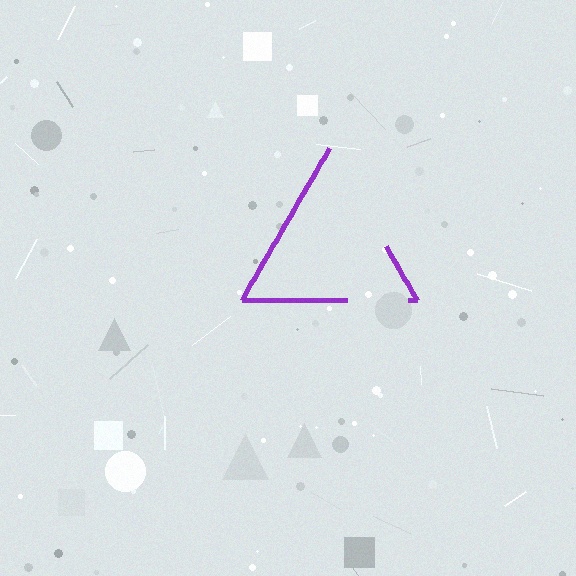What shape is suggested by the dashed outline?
The dashed outline suggests a triangle.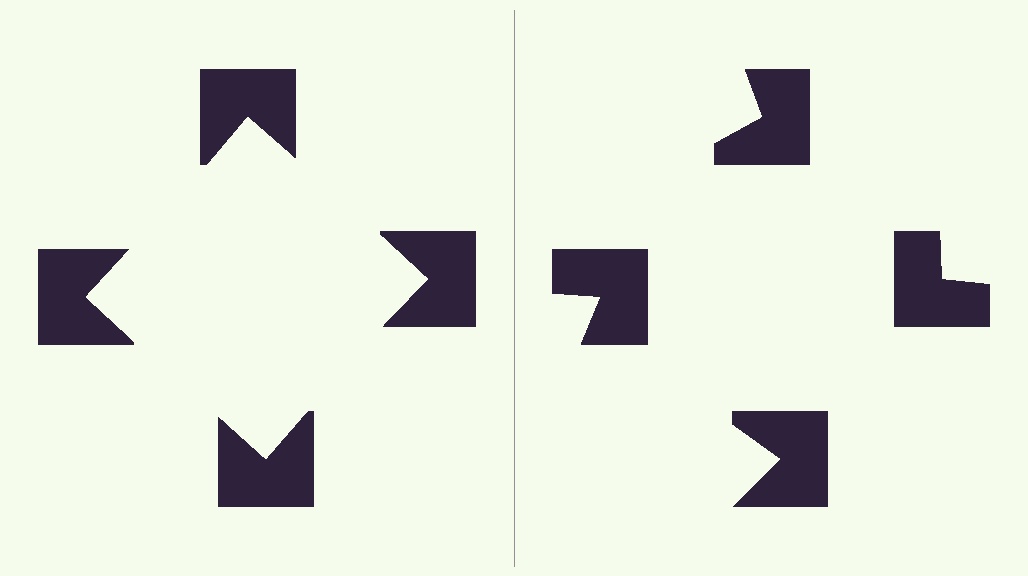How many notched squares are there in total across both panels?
8 — 4 on each side.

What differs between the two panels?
The notched squares are positioned identically on both sides; only the wedge orientations differ. On the left they align to a square; on the right they are misaligned.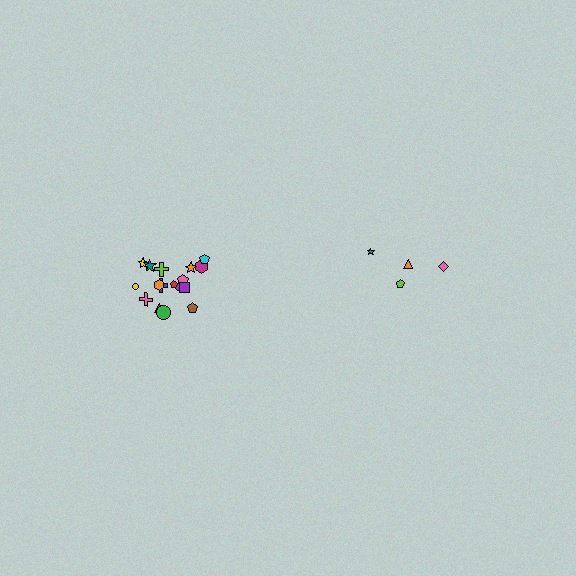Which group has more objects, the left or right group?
The left group.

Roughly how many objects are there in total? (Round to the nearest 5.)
Roughly 20 objects in total.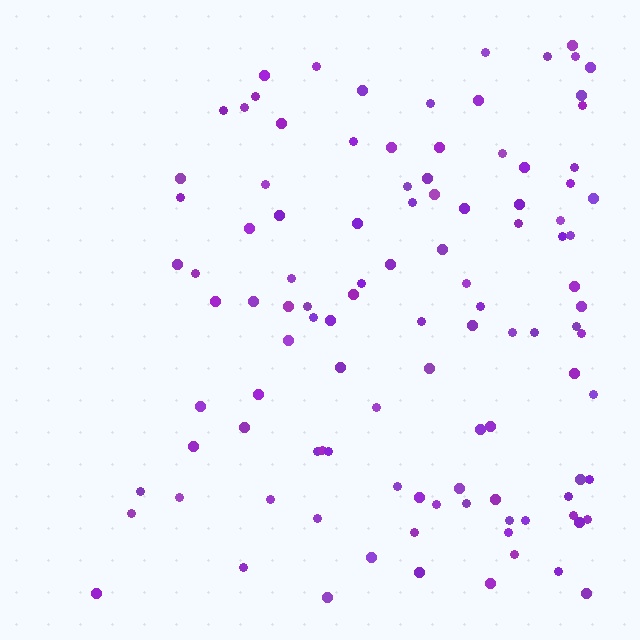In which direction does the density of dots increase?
From left to right, with the right side densest.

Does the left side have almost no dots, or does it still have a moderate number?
Still a moderate number, just noticeably fewer than the right.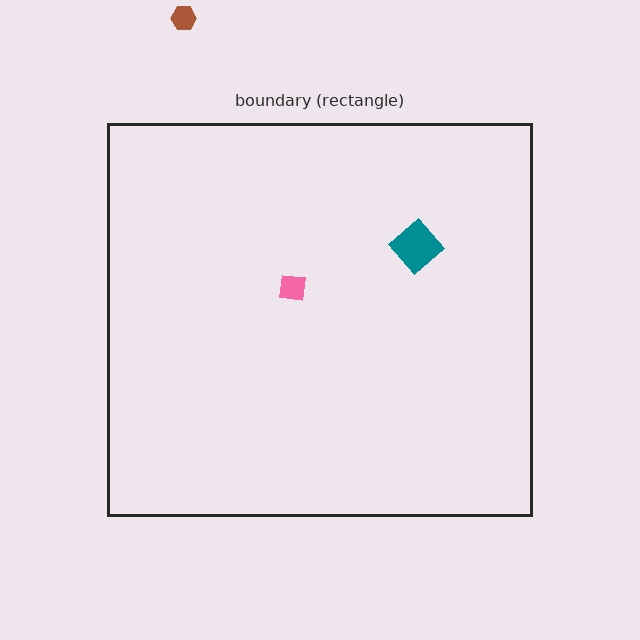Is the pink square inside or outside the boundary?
Inside.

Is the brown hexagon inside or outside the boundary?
Outside.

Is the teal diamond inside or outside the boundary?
Inside.